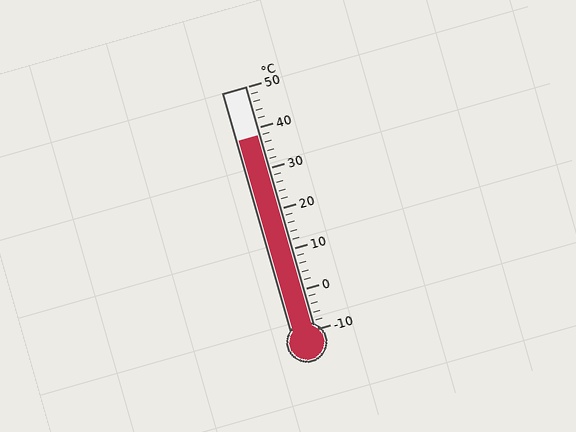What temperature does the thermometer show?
The thermometer shows approximately 38°C.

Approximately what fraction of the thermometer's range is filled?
The thermometer is filled to approximately 80% of its range.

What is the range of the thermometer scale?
The thermometer scale ranges from -10°C to 50°C.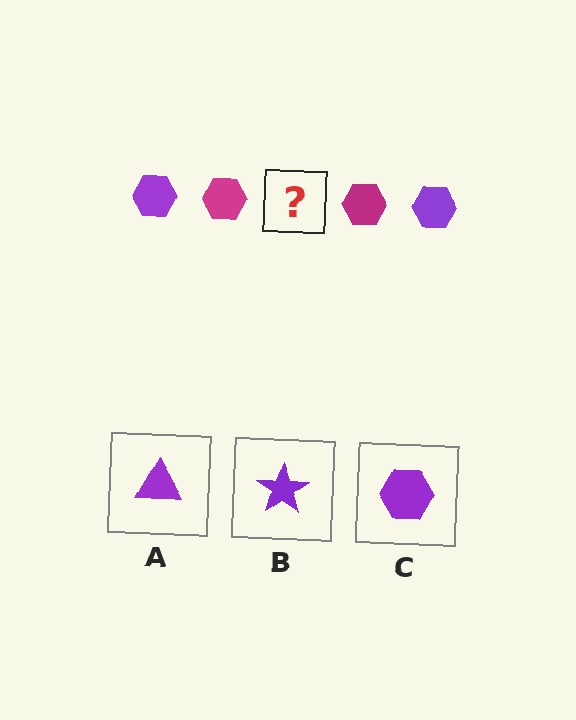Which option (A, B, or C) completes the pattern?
C.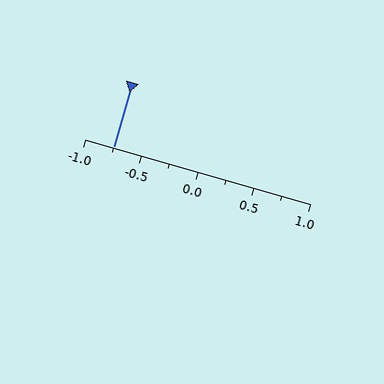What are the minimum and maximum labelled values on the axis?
The axis runs from -1.0 to 1.0.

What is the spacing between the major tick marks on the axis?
The major ticks are spaced 0.5 apart.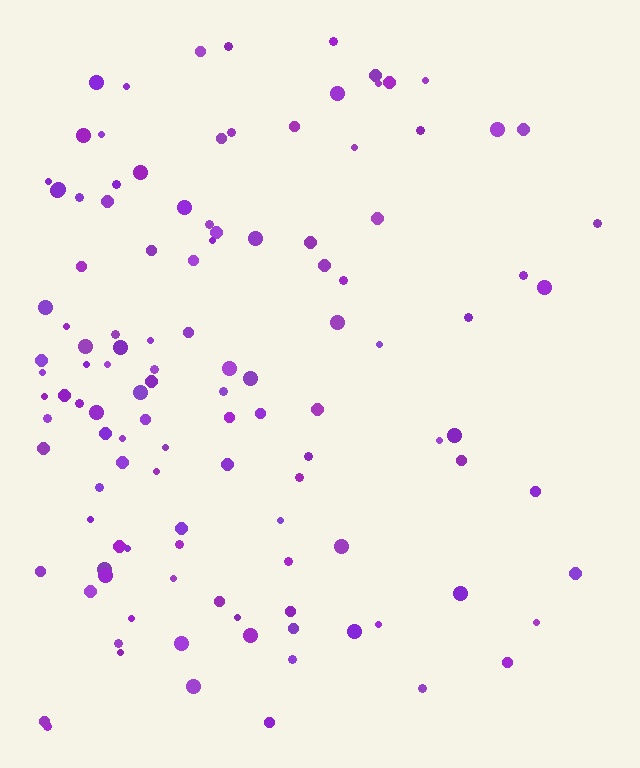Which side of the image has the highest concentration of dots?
The left.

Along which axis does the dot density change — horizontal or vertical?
Horizontal.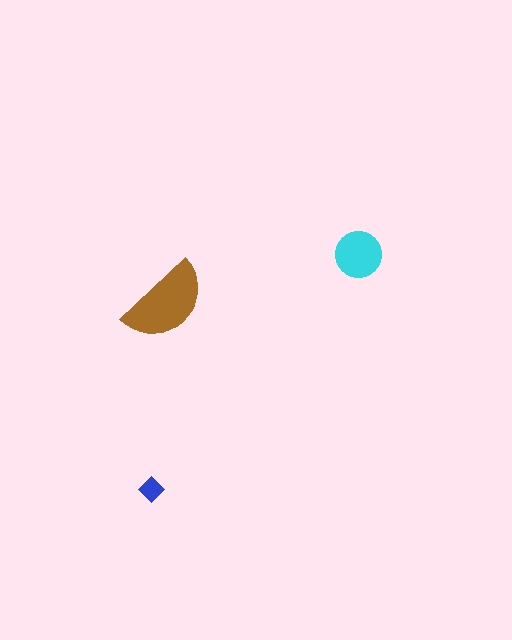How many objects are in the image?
There are 3 objects in the image.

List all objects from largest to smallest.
The brown semicircle, the cyan circle, the blue diamond.